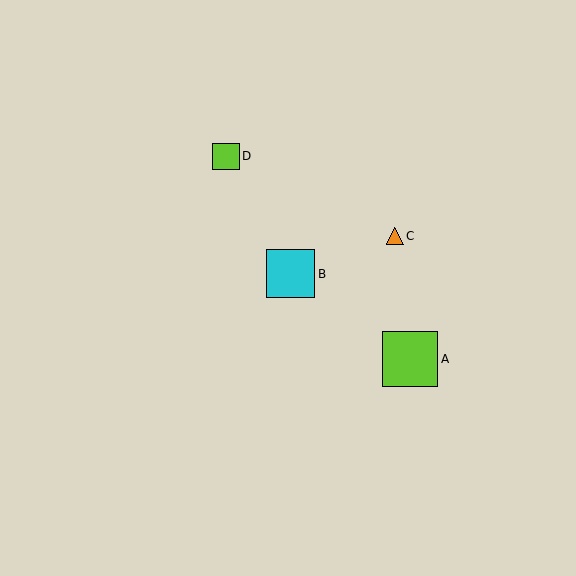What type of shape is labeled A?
Shape A is a lime square.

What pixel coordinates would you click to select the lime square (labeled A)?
Click at (410, 359) to select the lime square A.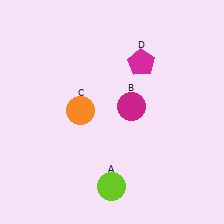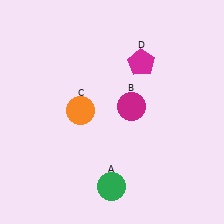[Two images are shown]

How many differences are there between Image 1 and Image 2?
There is 1 difference between the two images.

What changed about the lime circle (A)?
In Image 1, A is lime. In Image 2, it changed to green.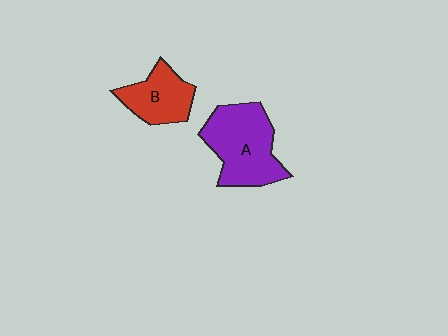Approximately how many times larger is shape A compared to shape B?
Approximately 1.6 times.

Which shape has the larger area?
Shape A (purple).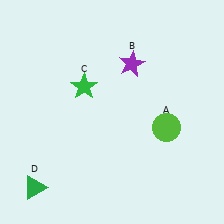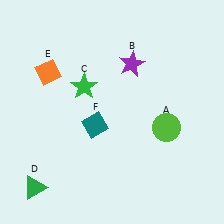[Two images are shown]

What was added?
An orange diamond (E), a teal diamond (F) were added in Image 2.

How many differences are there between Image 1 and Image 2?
There are 2 differences between the two images.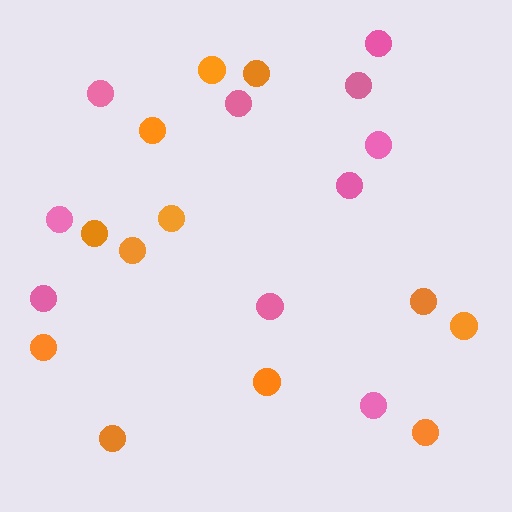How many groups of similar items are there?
There are 2 groups: one group of orange circles (12) and one group of pink circles (10).